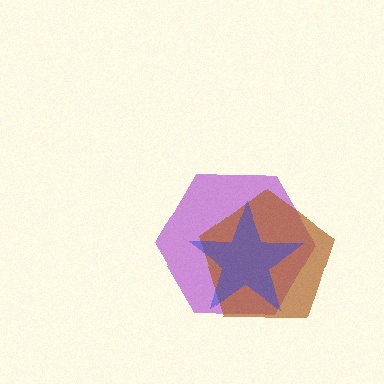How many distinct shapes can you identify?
There are 3 distinct shapes: a purple hexagon, a brown pentagon, a blue star.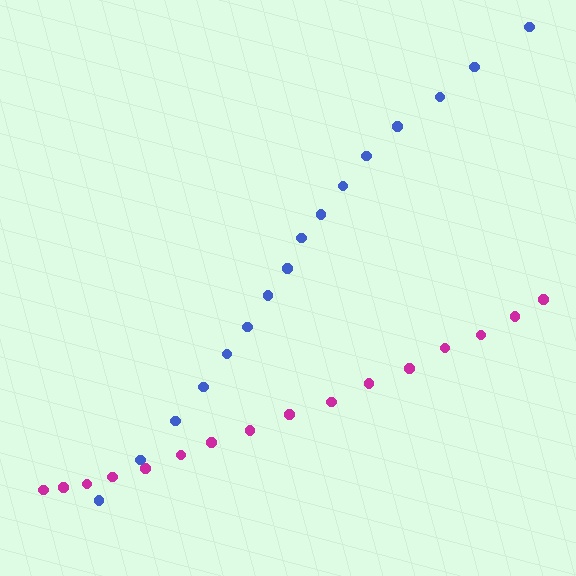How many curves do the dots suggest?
There are 2 distinct paths.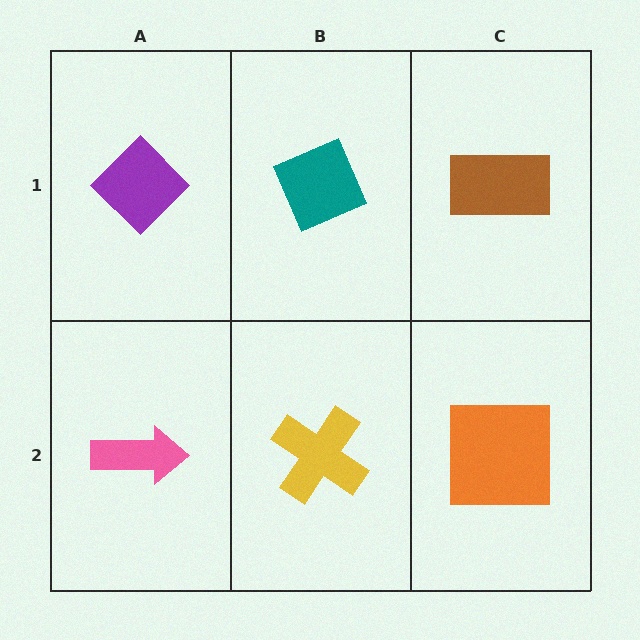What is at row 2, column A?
A pink arrow.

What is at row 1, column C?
A brown rectangle.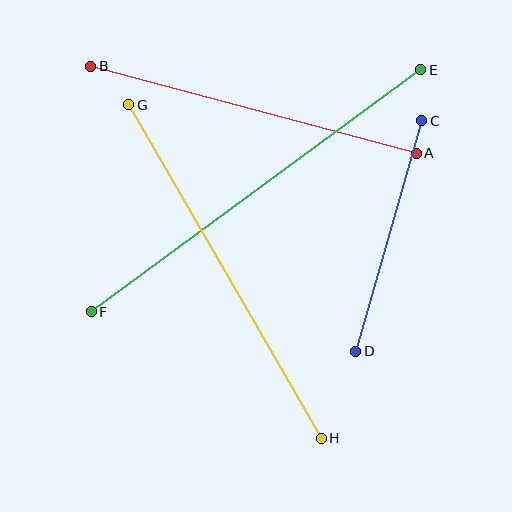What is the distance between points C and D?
The distance is approximately 239 pixels.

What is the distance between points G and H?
The distance is approximately 385 pixels.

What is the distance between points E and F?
The distance is approximately 409 pixels.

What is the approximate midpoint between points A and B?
The midpoint is at approximately (254, 110) pixels.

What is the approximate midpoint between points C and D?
The midpoint is at approximately (389, 236) pixels.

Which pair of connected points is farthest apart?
Points E and F are farthest apart.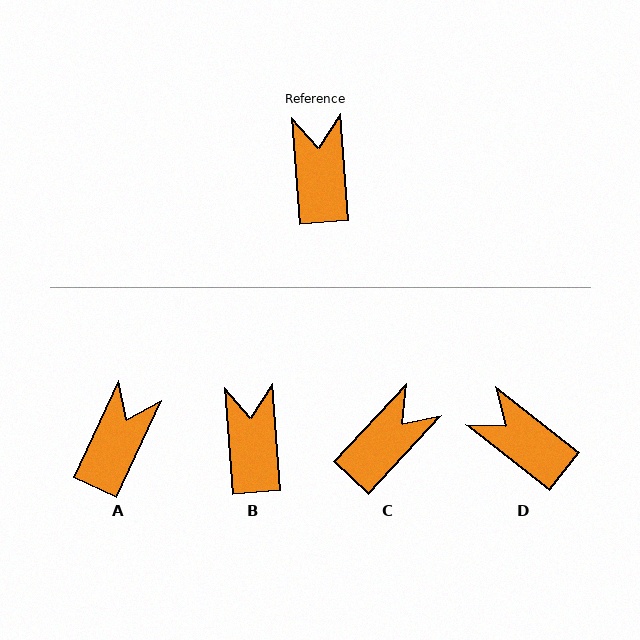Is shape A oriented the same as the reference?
No, it is off by about 29 degrees.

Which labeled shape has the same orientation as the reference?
B.